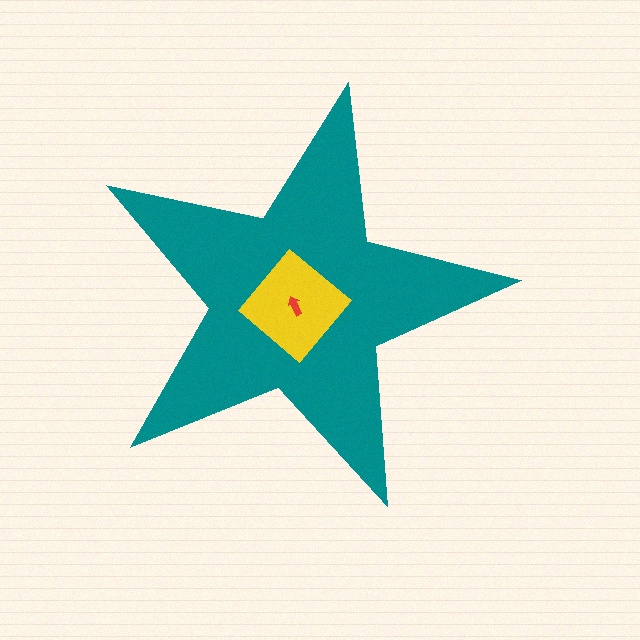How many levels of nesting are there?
3.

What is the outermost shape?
The teal star.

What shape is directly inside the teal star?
The yellow diamond.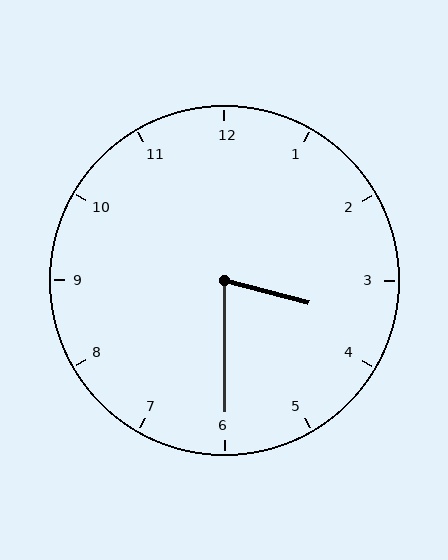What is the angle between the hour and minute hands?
Approximately 75 degrees.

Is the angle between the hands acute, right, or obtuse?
It is acute.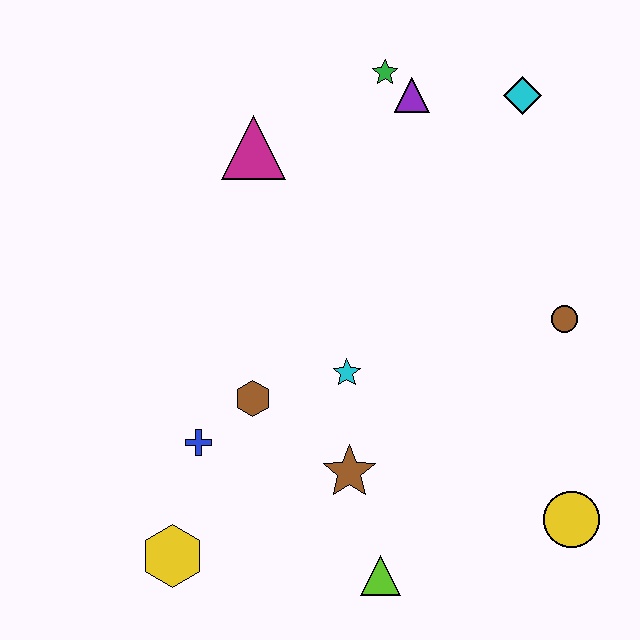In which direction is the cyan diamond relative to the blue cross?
The cyan diamond is above the blue cross.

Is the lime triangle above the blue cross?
No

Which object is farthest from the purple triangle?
The yellow hexagon is farthest from the purple triangle.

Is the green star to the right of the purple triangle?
No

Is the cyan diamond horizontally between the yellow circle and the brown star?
Yes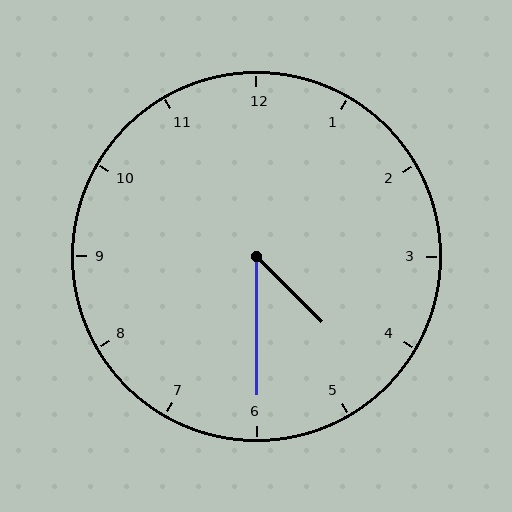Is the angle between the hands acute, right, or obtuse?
It is acute.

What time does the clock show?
4:30.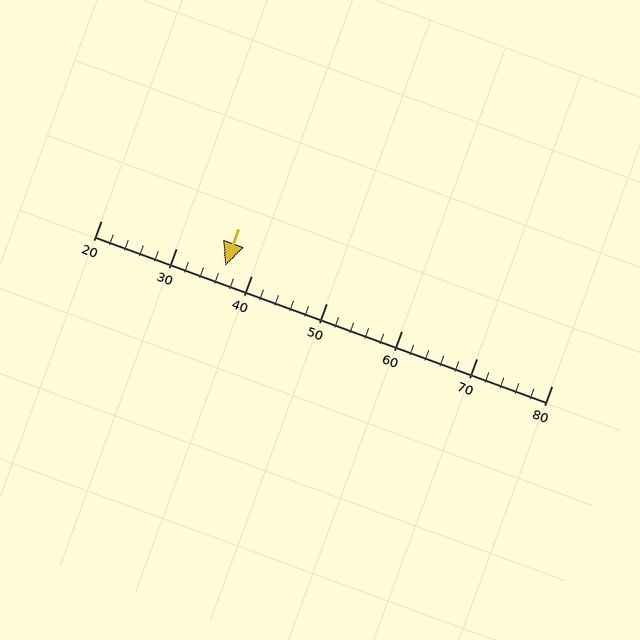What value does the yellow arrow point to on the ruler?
The yellow arrow points to approximately 37.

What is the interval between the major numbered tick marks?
The major tick marks are spaced 10 units apart.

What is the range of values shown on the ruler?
The ruler shows values from 20 to 80.